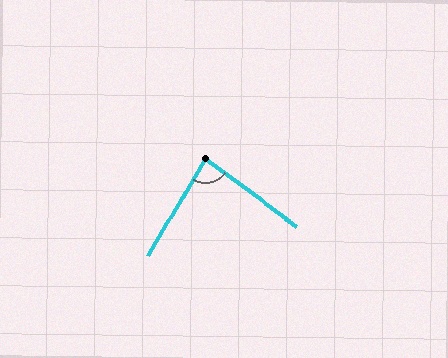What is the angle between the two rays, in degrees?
Approximately 84 degrees.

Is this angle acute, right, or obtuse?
It is acute.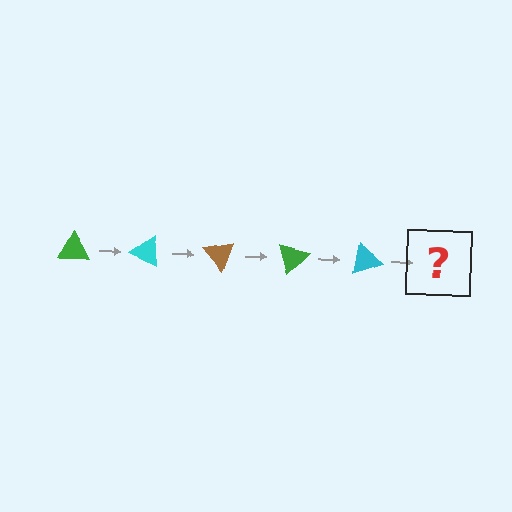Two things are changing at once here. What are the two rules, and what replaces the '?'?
The two rules are that it rotates 25 degrees each step and the color cycles through green, cyan, and brown. The '?' should be a brown triangle, rotated 125 degrees from the start.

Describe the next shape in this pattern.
It should be a brown triangle, rotated 125 degrees from the start.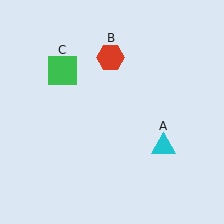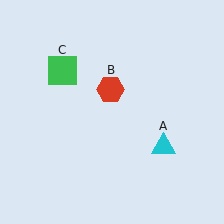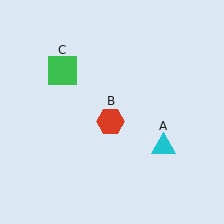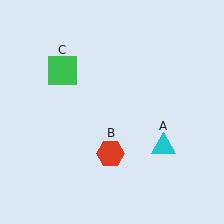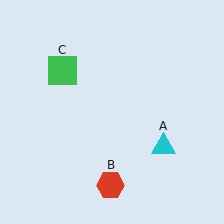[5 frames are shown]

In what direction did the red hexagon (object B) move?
The red hexagon (object B) moved down.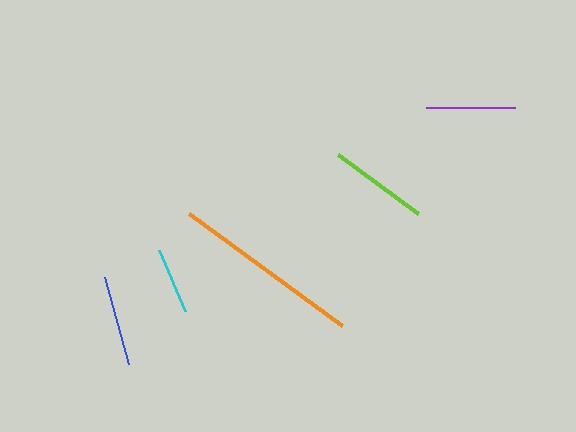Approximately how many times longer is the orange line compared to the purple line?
The orange line is approximately 2.1 times the length of the purple line.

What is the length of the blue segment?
The blue segment is approximately 91 pixels long.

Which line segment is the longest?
The orange line is the longest at approximately 189 pixels.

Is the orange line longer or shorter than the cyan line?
The orange line is longer than the cyan line.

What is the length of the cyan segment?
The cyan segment is approximately 66 pixels long.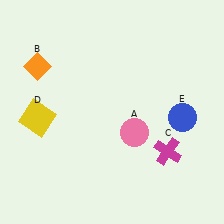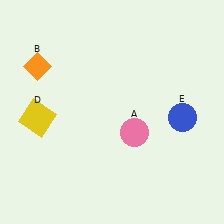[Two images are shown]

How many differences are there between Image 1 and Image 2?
There is 1 difference between the two images.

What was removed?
The magenta cross (C) was removed in Image 2.